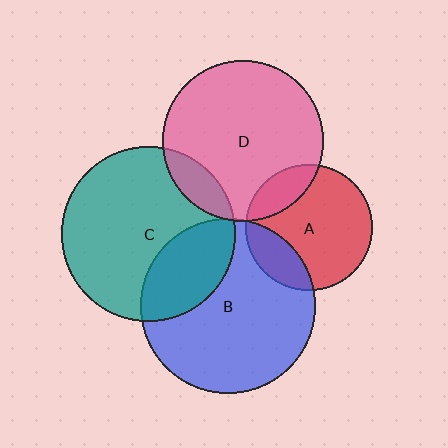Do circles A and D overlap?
Yes.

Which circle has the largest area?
Circle C (teal).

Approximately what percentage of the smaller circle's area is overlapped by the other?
Approximately 20%.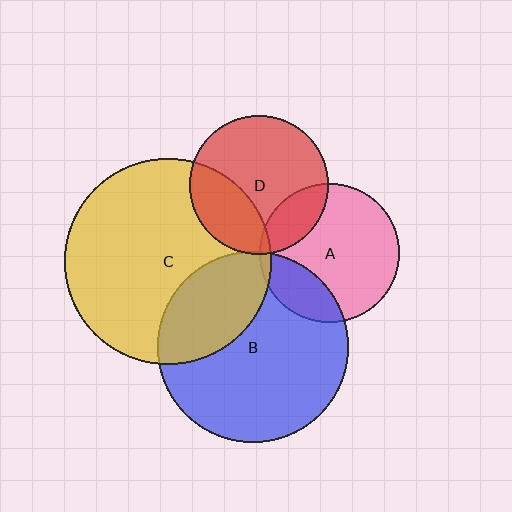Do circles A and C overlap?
Yes.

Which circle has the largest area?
Circle C (yellow).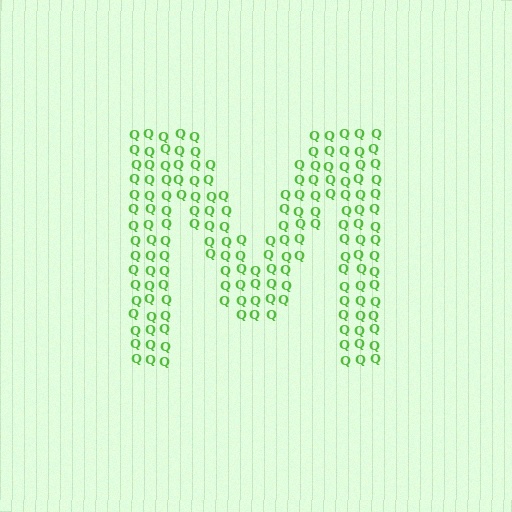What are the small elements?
The small elements are letter Q's.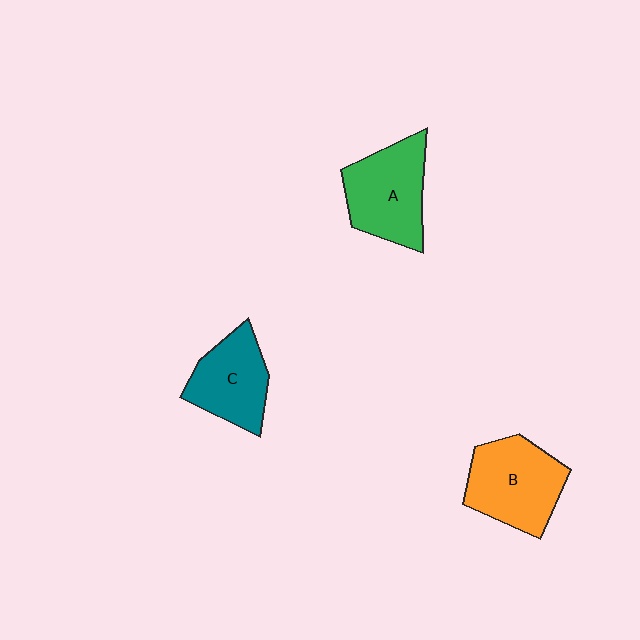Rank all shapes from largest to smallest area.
From largest to smallest: B (orange), A (green), C (teal).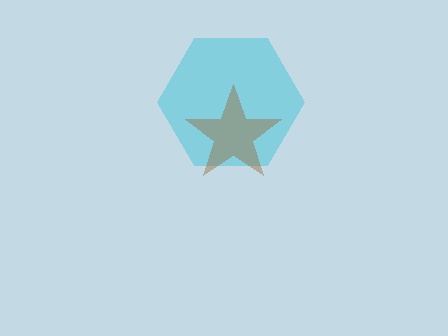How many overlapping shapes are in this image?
There are 2 overlapping shapes in the image.